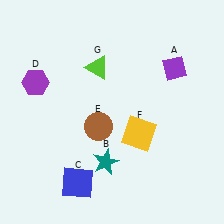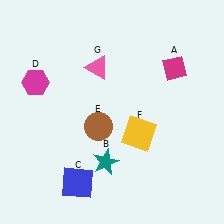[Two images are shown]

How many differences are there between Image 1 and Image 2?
There are 3 differences between the two images.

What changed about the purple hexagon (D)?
In Image 1, D is purple. In Image 2, it changed to magenta.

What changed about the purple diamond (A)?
In Image 1, A is purple. In Image 2, it changed to magenta.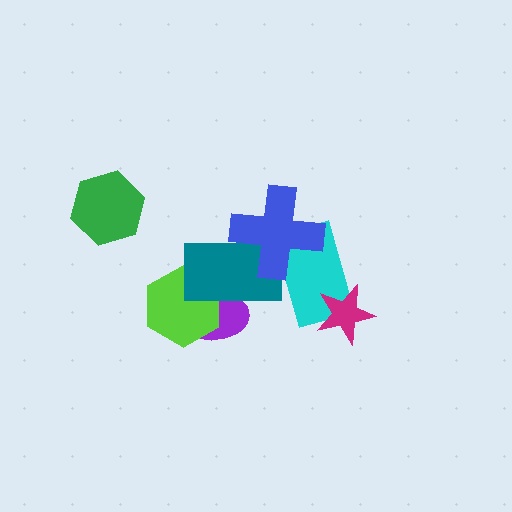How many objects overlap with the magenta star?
1 object overlaps with the magenta star.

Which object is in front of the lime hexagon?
The teal rectangle is in front of the lime hexagon.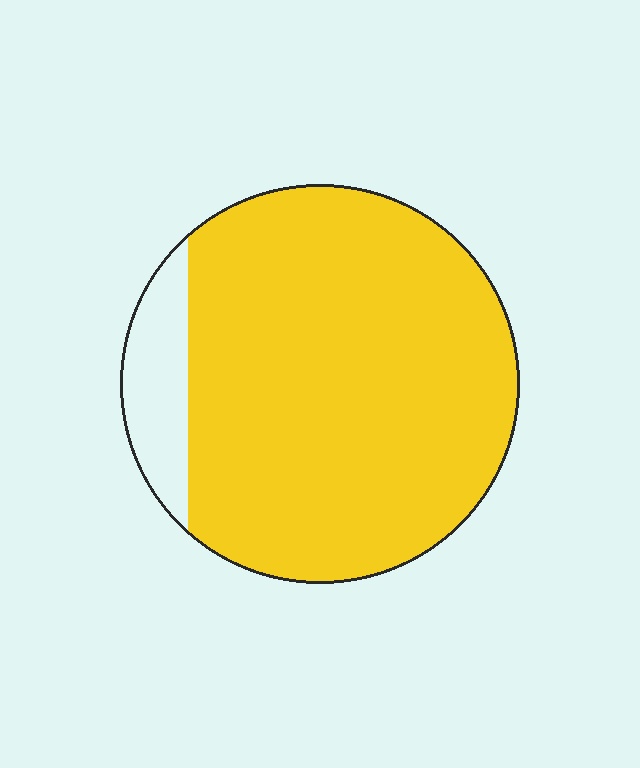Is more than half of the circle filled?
Yes.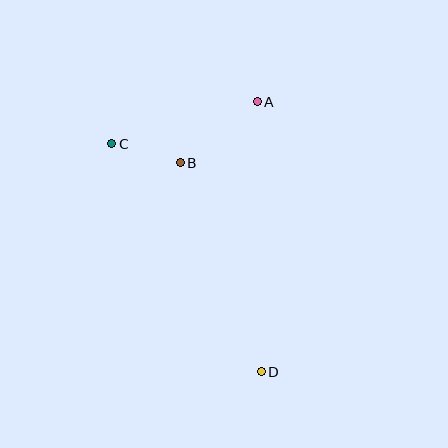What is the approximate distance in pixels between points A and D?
The distance between A and D is approximately 270 pixels.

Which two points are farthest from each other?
Points C and D are farthest from each other.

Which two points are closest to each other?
Points B and C are closest to each other.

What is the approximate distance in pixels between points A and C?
The distance between A and C is approximately 151 pixels.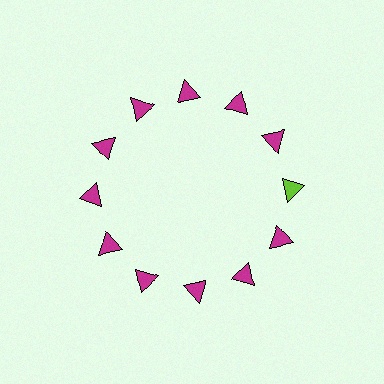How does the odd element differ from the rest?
It has a different color: lime instead of magenta.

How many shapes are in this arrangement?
There are 12 shapes arranged in a ring pattern.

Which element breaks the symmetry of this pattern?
The lime triangle at roughly the 3 o'clock position breaks the symmetry. All other shapes are magenta triangles.